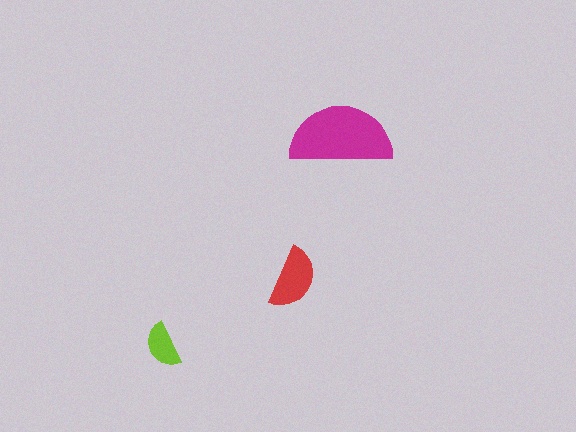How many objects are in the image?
There are 3 objects in the image.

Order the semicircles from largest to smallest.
the magenta one, the red one, the lime one.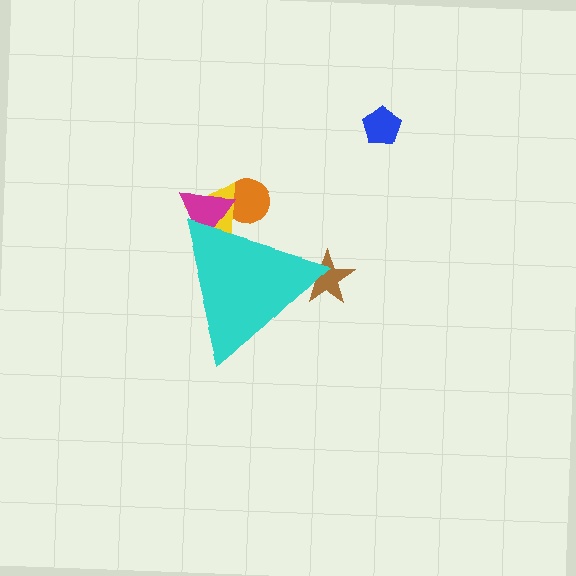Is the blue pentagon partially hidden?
No, the blue pentagon is fully visible.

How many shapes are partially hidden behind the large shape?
4 shapes are partially hidden.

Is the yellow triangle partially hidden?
Yes, the yellow triangle is partially hidden behind the cyan triangle.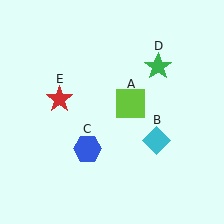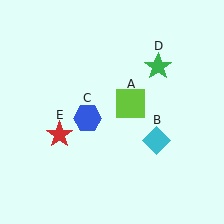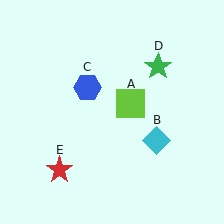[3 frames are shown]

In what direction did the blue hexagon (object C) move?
The blue hexagon (object C) moved up.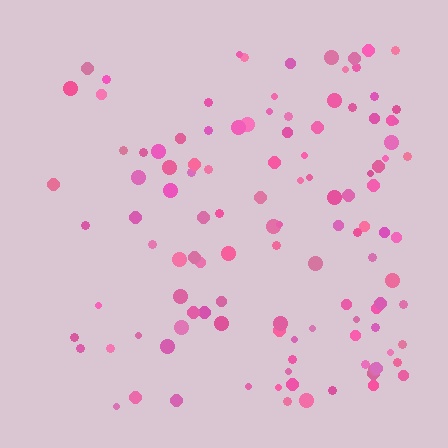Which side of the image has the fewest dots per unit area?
The left.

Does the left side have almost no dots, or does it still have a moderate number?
Still a moderate number, just noticeably fewer than the right.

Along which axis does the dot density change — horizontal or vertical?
Horizontal.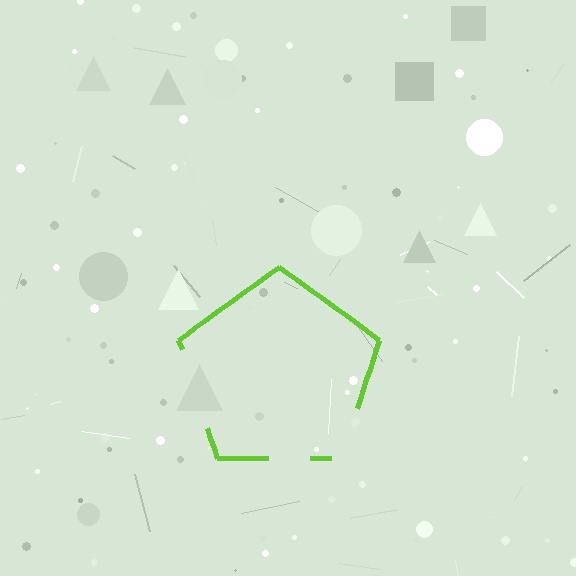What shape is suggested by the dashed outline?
The dashed outline suggests a pentagon.